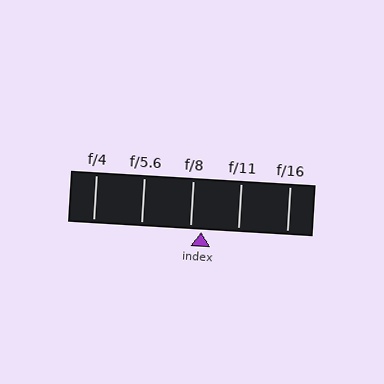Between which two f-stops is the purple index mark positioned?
The index mark is between f/8 and f/11.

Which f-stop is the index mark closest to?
The index mark is closest to f/8.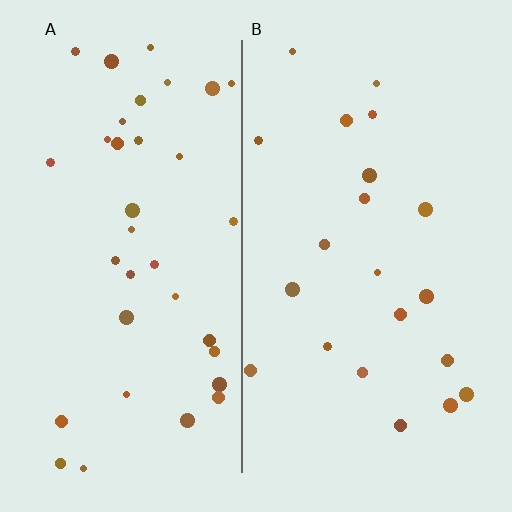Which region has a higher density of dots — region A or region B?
A (the left).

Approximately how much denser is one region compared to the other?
Approximately 1.7× — region A over region B.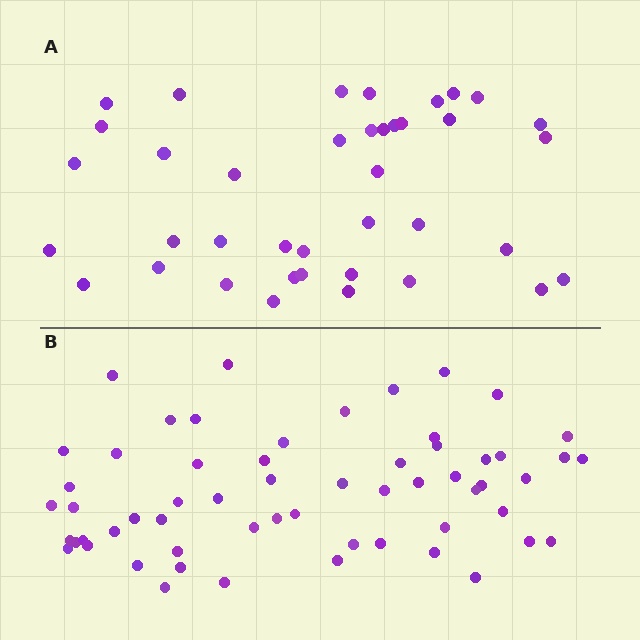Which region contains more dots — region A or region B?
Region B (the bottom region) has more dots.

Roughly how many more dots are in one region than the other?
Region B has approximately 20 more dots than region A.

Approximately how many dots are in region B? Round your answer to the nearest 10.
About 60 dots. (The exact count is 59, which rounds to 60.)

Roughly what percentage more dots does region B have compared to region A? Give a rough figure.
About 50% more.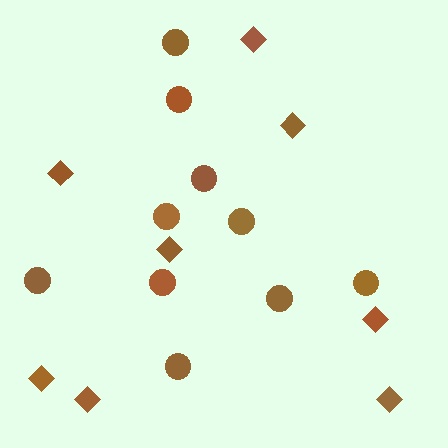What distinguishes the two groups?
There are 2 groups: one group of circles (10) and one group of diamonds (8).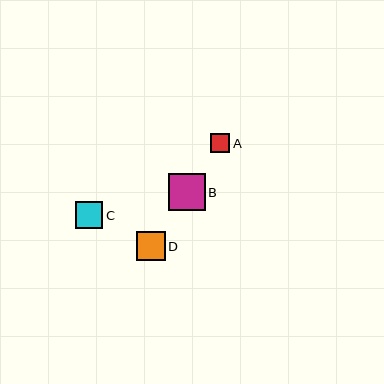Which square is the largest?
Square B is the largest with a size of approximately 37 pixels.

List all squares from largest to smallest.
From largest to smallest: B, D, C, A.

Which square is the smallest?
Square A is the smallest with a size of approximately 19 pixels.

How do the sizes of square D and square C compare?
Square D and square C are approximately the same size.